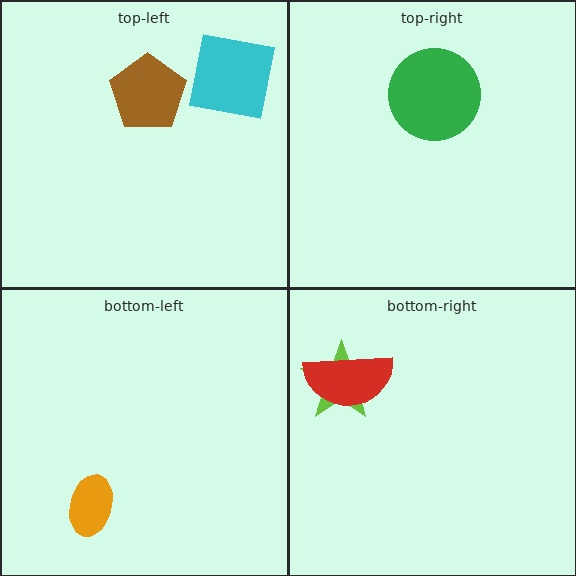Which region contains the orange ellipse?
The bottom-left region.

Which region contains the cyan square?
The top-left region.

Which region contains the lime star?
The bottom-right region.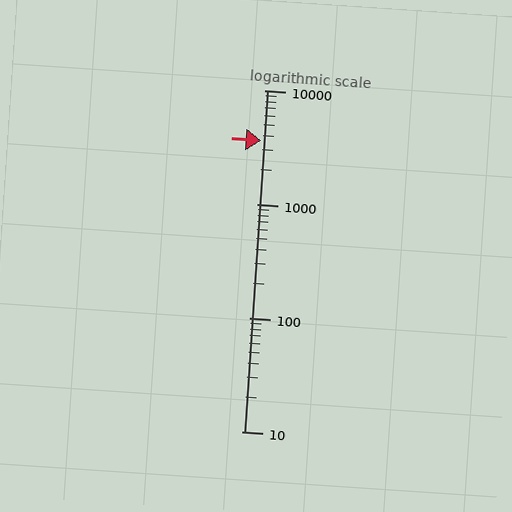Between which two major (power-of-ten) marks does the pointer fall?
The pointer is between 1000 and 10000.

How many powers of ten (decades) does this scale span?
The scale spans 3 decades, from 10 to 10000.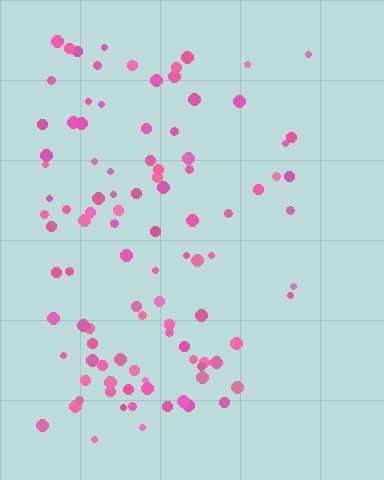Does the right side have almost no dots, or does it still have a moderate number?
Still a moderate number, just noticeably fewer than the left.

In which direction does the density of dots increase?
From right to left, with the left side densest.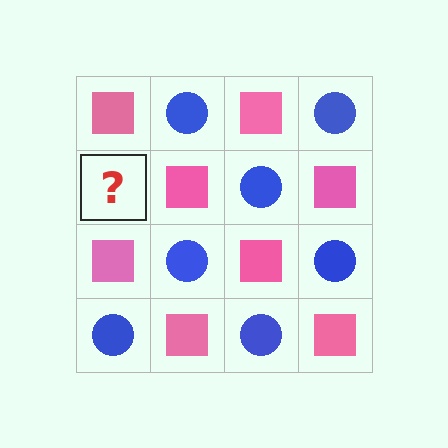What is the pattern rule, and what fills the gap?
The rule is that it alternates pink square and blue circle in a checkerboard pattern. The gap should be filled with a blue circle.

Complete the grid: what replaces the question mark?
The question mark should be replaced with a blue circle.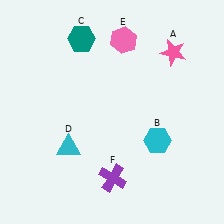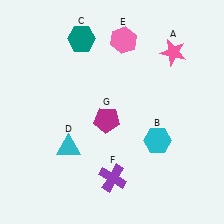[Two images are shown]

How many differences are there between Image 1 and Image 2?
There is 1 difference between the two images.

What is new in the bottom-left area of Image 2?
A magenta pentagon (G) was added in the bottom-left area of Image 2.